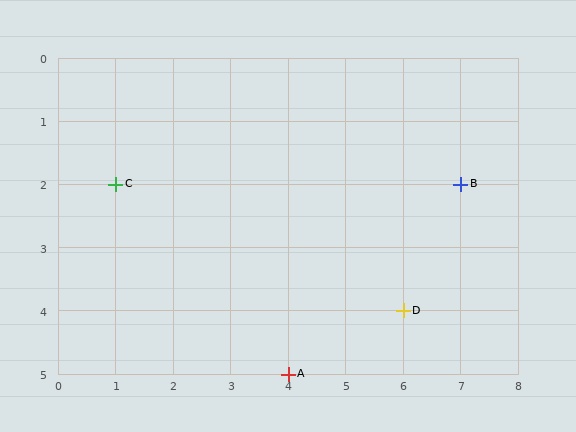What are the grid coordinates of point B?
Point B is at grid coordinates (7, 2).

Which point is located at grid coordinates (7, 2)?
Point B is at (7, 2).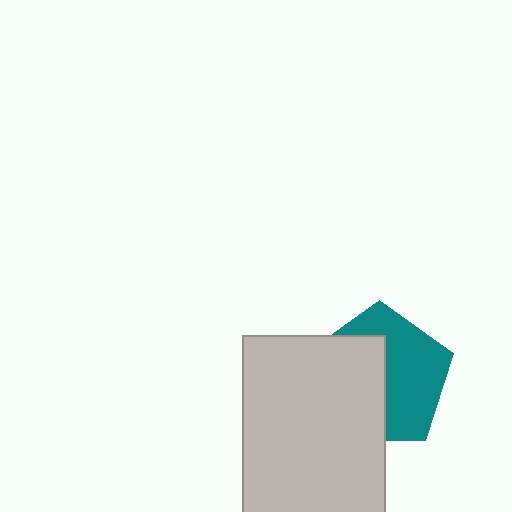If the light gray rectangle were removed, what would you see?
You would see the complete teal pentagon.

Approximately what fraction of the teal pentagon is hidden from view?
Roughly 48% of the teal pentagon is hidden behind the light gray rectangle.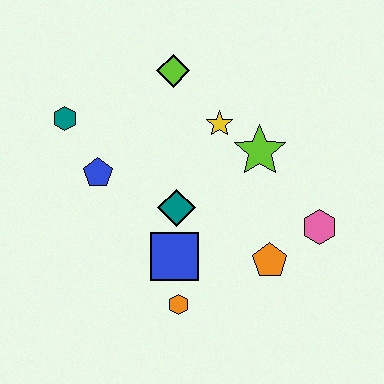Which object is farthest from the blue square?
The lime diamond is farthest from the blue square.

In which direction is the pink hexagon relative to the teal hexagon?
The pink hexagon is to the right of the teal hexagon.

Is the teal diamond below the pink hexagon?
No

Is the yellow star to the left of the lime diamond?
No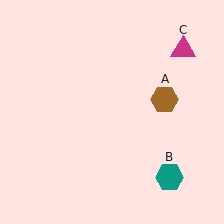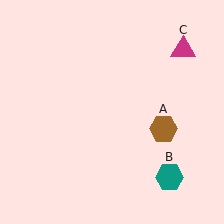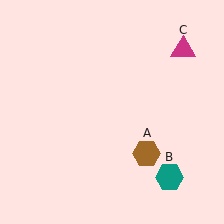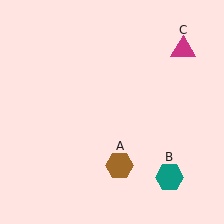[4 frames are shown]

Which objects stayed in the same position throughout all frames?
Teal hexagon (object B) and magenta triangle (object C) remained stationary.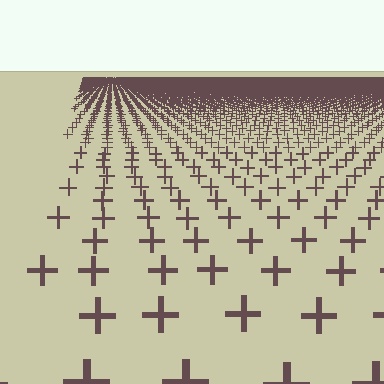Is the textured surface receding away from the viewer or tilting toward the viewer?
The surface is receding away from the viewer. Texture elements get smaller and denser toward the top.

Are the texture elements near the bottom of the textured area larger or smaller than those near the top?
Larger. Near the bottom, elements are closer to the viewer and appear at a bigger on-screen size.